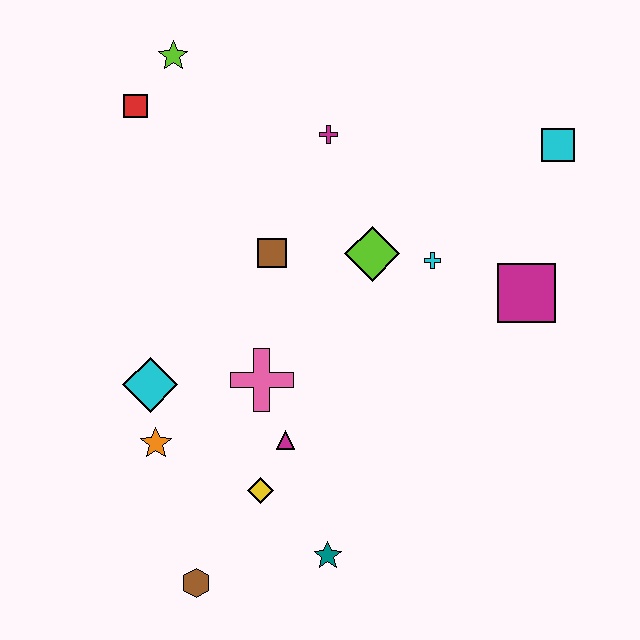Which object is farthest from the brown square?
The brown hexagon is farthest from the brown square.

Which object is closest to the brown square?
The lime diamond is closest to the brown square.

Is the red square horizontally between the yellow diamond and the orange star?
No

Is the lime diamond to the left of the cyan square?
Yes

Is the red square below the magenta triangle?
No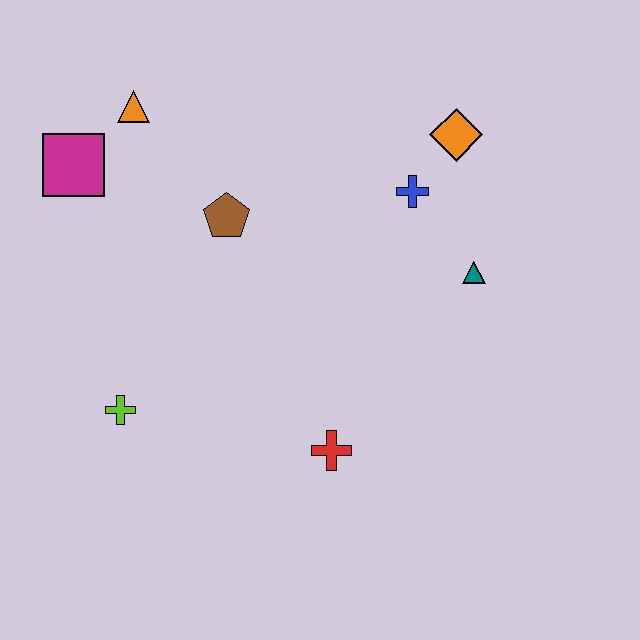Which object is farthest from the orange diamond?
The lime cross is farthest from the orange diamond.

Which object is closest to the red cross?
The lime cross is closest to the red cross.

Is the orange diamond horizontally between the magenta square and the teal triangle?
Yes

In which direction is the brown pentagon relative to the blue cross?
The brown pentagon is to the left of the blue cross.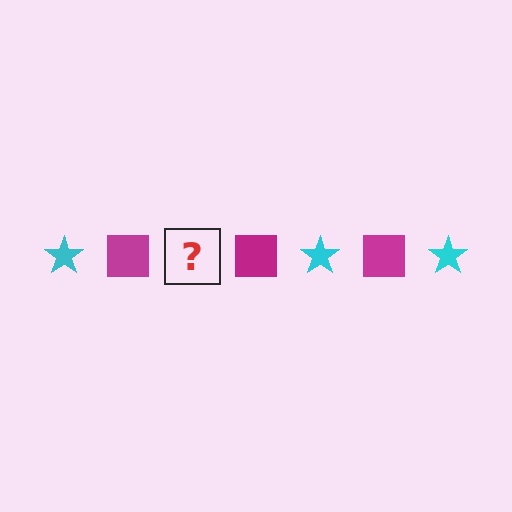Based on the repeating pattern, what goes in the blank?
The blank should be a cyan star.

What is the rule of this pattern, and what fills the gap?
The rule is that the pattern alternates between cyan star and magenta square. The gap should be filled with a cyan star.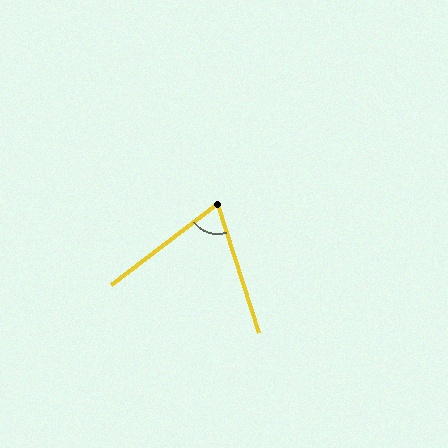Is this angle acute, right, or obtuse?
It is acute.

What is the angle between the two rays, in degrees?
Approximately 71 degrees.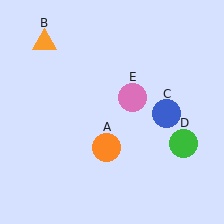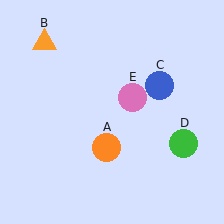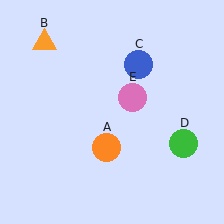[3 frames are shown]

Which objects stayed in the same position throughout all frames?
Orange circle (object A) and orange triangle (object B) and green circle (object D) and pink circle (object E) remained stationary.